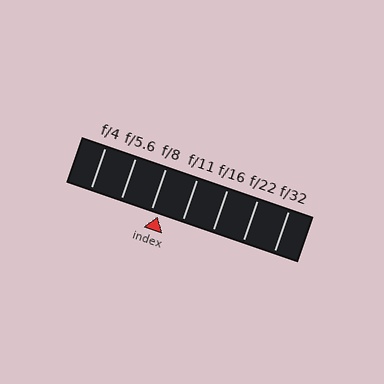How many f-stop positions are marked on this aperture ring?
There are 7 f-stop positions marked.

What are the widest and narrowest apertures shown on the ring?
The widest aperture shown is f/4 and the narrowest is f/32.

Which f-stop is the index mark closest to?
The index mark is closest to f/8.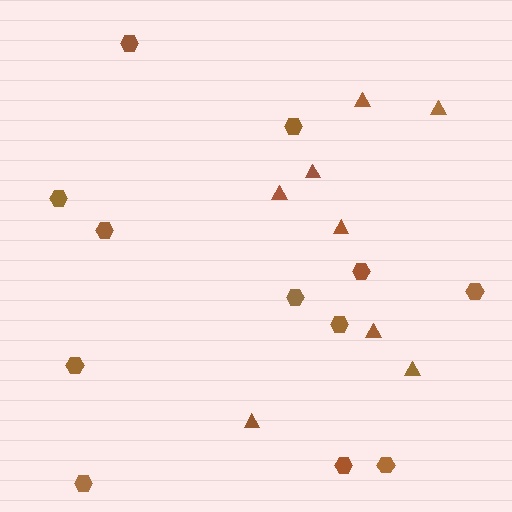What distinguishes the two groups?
There are 2 groups: one group of hexagons (12) and one group of triangles (8).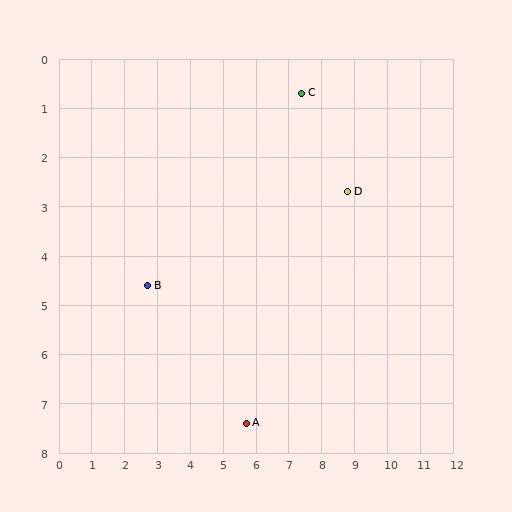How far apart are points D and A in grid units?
Points D and A are about 5.6 grid units apart.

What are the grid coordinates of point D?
Point D is at approximately (8.8, 2.7).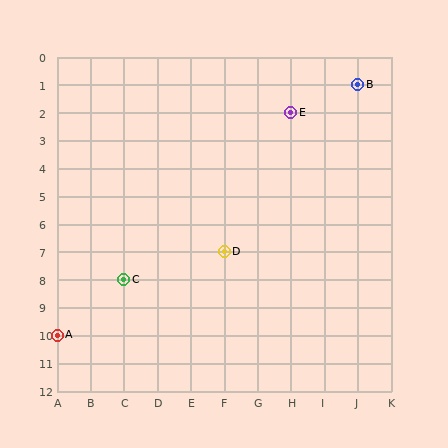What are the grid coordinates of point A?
Point A is at grid coordinates (A, 10).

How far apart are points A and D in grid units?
Points A and D are 5 columns and 3 rows apart (about 5.8 grid units diagonally).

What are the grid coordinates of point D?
Point D is at grid coordinates (F, 7).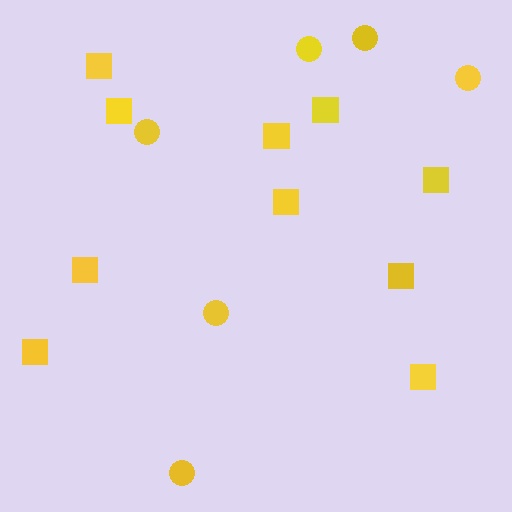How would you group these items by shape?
There are 2 groups: one group of squares (10) and one group of circles (6).